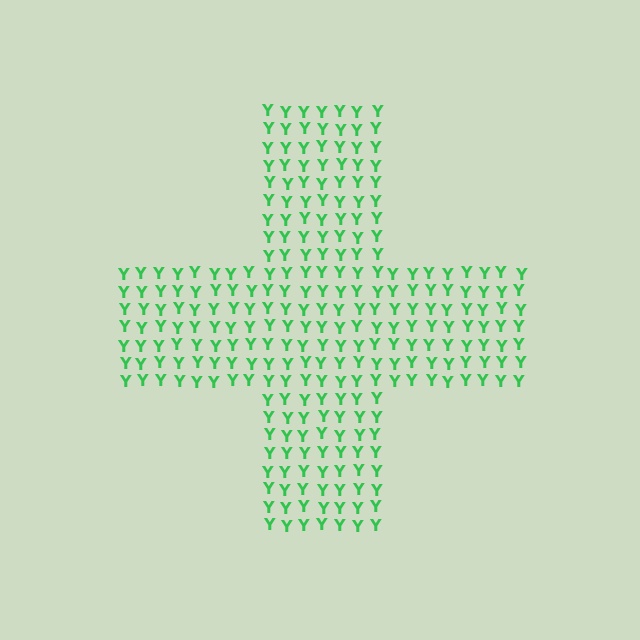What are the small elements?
The small elements are letter Y's.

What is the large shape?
The large shape is a cross.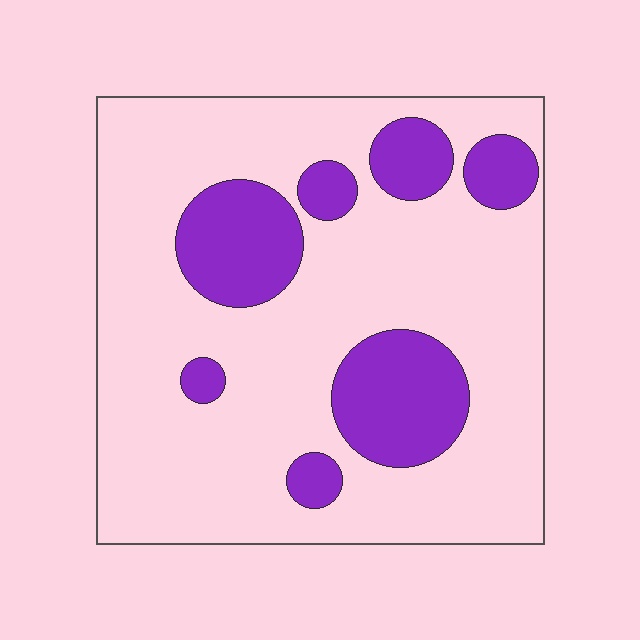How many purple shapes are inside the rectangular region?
7.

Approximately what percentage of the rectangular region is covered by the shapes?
Approximately 25%.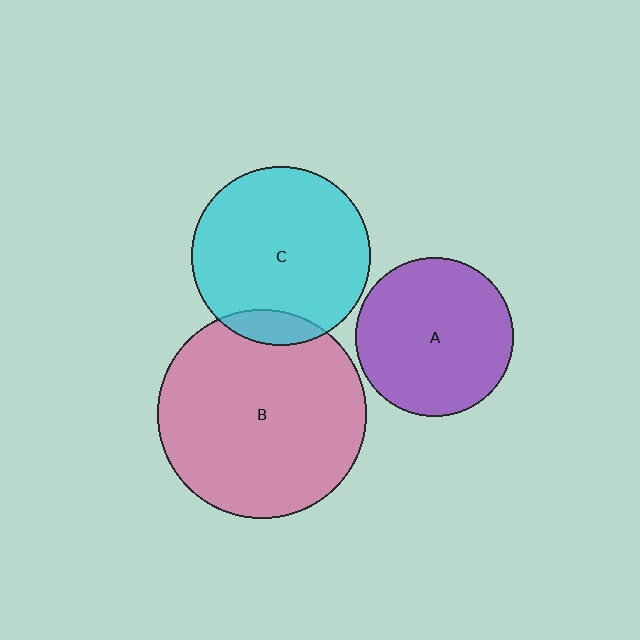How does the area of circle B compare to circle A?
Approximately 1.7 times.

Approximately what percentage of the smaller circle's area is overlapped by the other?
Approximately 10%.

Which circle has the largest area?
Circle B (pink).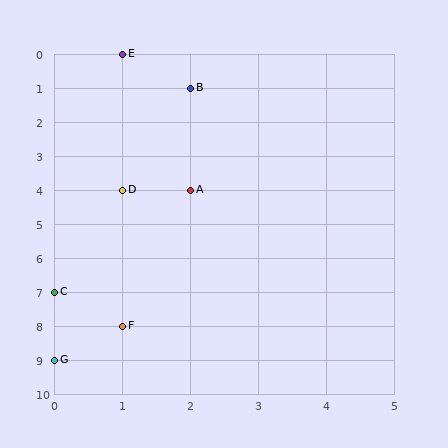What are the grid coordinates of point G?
Point G is at grid coordinates (0, 9).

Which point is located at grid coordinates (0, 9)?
Point G is at (0, 9).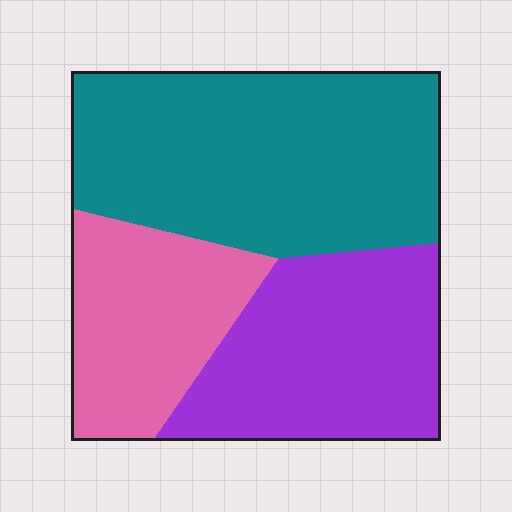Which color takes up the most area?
Teal, at roughly 45%.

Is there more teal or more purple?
Teal.